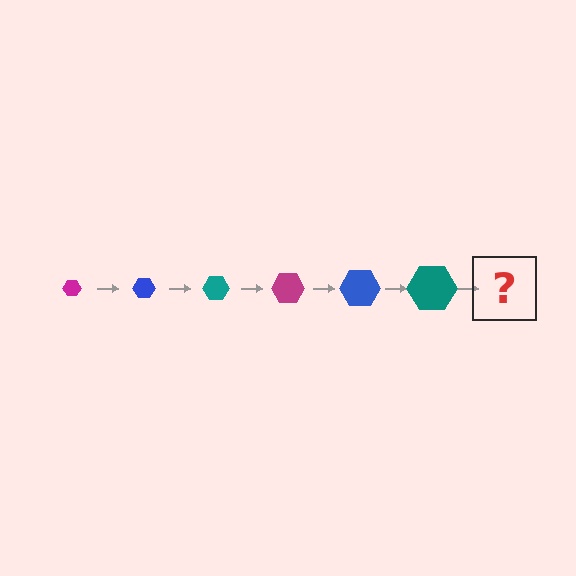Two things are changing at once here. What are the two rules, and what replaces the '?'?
The two rules are that the hexagon grows larger each step and the color cycles through magenta, blue, and teal. The '?' should be a magenta hexagon, larger than the previous one.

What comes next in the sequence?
The next element should be a magenta hexagon, larger than the previous one.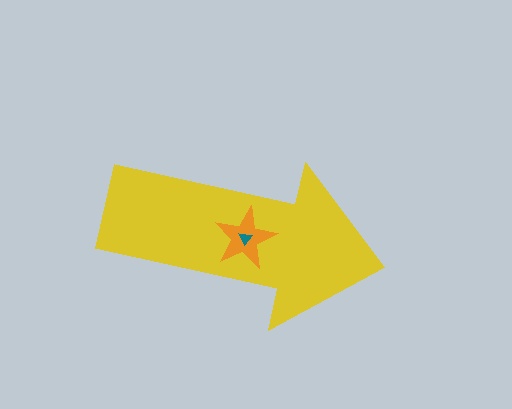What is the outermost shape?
The yellow arrow.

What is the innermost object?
The teal triangle.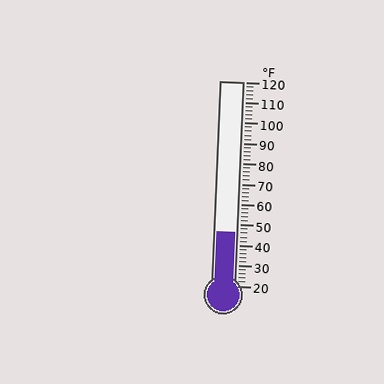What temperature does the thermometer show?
The thermometer shows approximately 46°F.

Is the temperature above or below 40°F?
The temperature is above 40°F.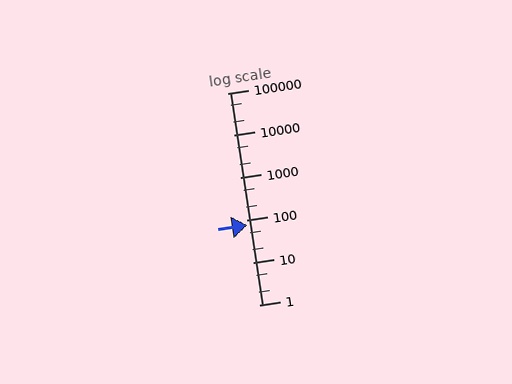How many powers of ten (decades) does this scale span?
The scale spans 5 decades, from 1 to 100000.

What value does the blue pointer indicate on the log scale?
The pointer indicates approximately 76.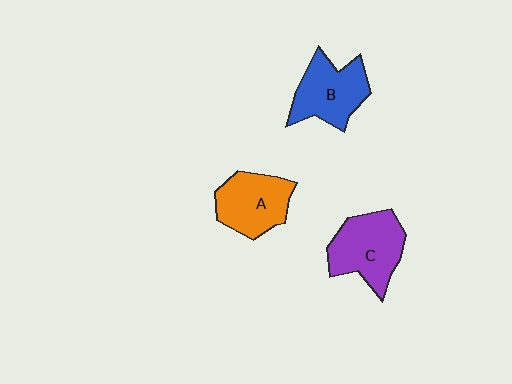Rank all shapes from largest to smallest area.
From largest to smallest: C (purple), B (blue), A (orange).